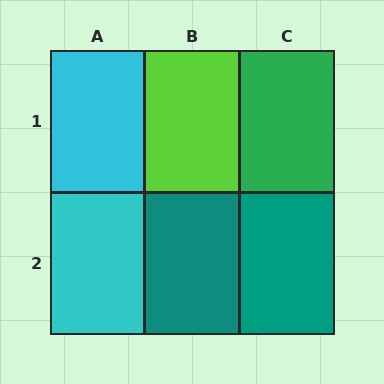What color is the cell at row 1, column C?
Green.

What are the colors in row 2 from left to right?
Cyan, teal, teal.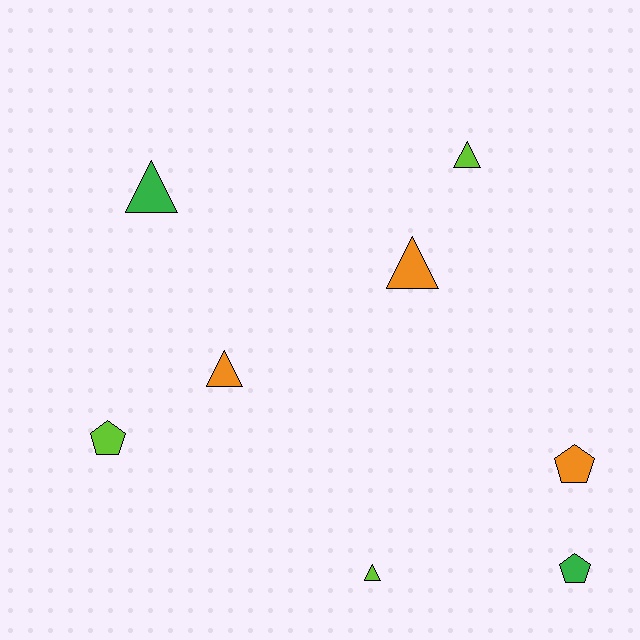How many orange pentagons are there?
There is 1 orange pentagon.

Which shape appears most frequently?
Triangle, with 5 objects.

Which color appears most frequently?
Orange, with 3 objects.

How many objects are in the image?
There are 8 objects.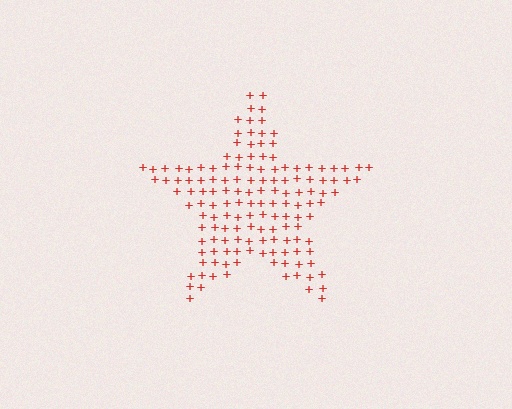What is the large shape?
The large shape is a star.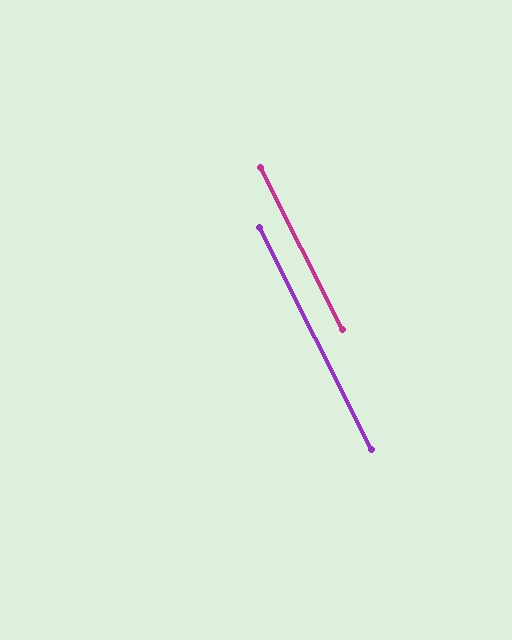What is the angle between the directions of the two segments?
Approximately 0 degrees.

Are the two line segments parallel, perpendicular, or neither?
Parallel — their directions differ by only 0.1°.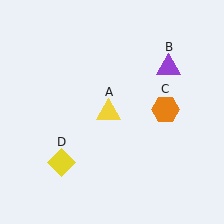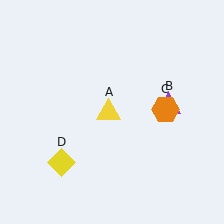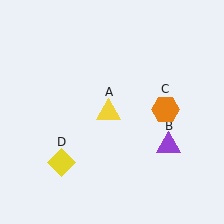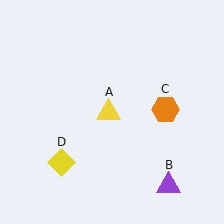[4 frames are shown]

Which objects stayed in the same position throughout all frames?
Yellow triangle (object A) and orange hexagon (object C) and yellow diamond (object D) remained stationary.